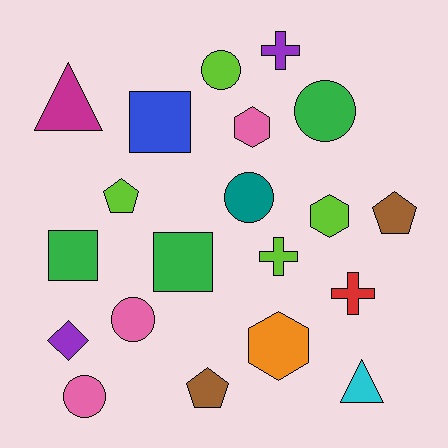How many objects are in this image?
There are 20 objects.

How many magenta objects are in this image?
There is 1 magenta object.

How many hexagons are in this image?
There are 3 hexagons.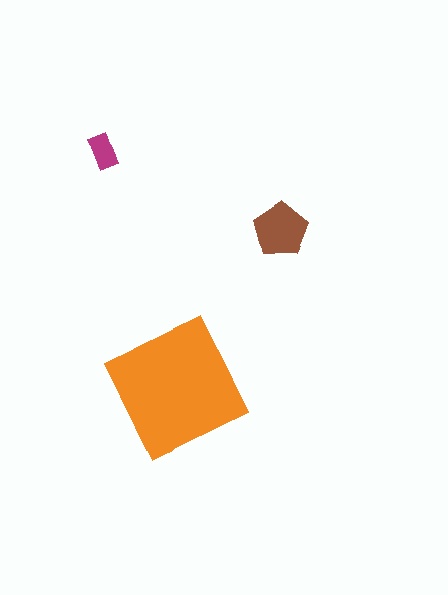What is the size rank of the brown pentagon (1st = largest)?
2nd.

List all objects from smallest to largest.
The magenta rectangle, the brown pentagon, the orange square.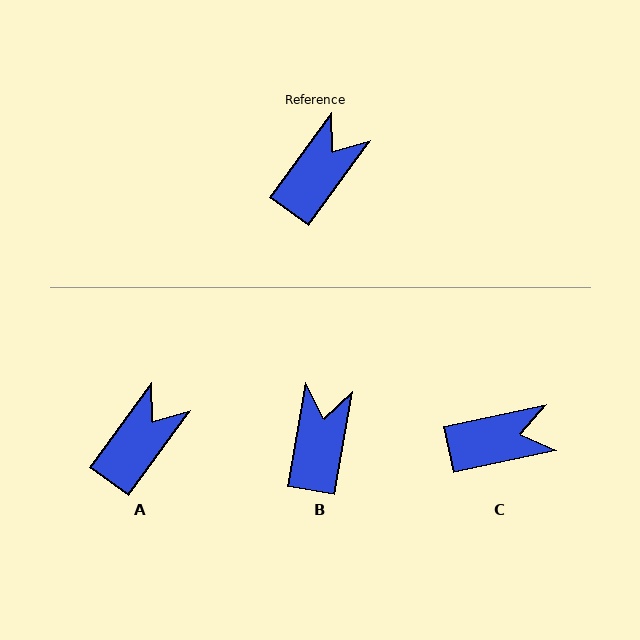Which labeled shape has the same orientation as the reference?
A.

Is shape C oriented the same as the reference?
No, it is off by about 42 degrees.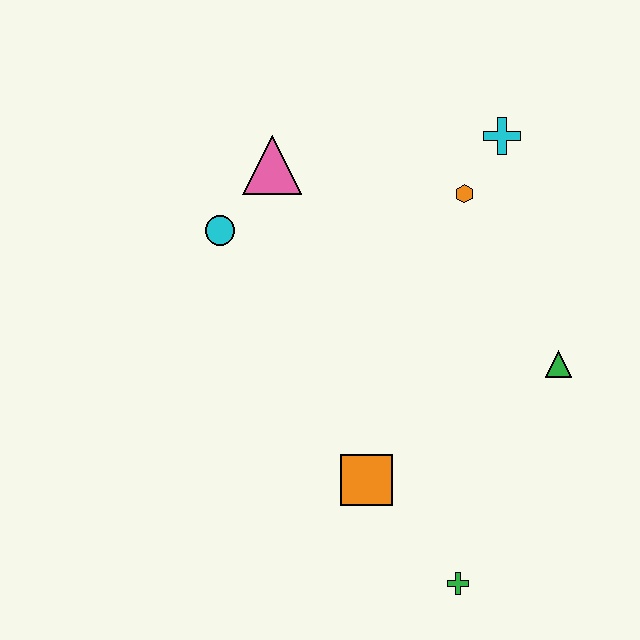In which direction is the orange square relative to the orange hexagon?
The orange square is below the orange hexagon.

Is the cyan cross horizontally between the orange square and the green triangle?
Yes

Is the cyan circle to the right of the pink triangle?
No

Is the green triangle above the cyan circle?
No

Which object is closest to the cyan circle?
The pink triangle is closest to the cyan circle.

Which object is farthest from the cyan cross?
The green cross is farthest from the cyan cross.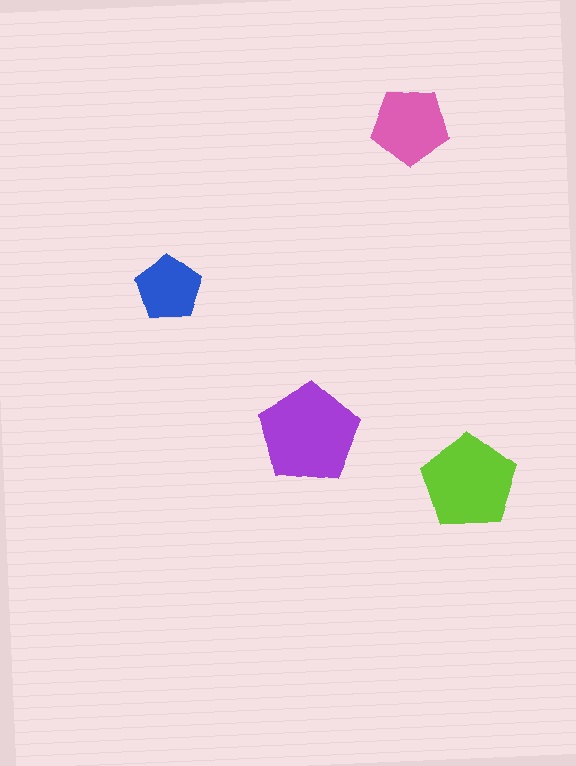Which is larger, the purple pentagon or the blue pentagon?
The purple one.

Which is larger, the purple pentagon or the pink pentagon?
The purple one.